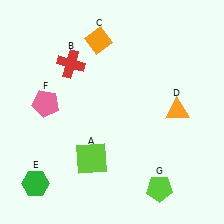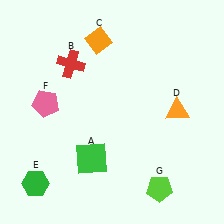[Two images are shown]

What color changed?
The square (A) changed from lime in Image 1 to green in Image 2.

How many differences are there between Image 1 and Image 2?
There is 1 difference between the two images.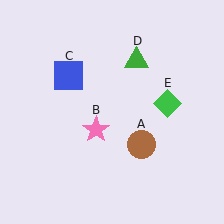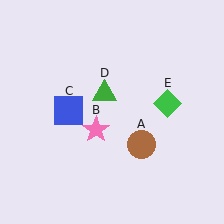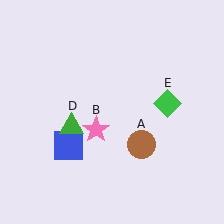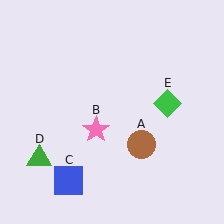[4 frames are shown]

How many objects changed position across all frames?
2 objects changed position: blue square (object C), green triangle (object D).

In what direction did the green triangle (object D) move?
The green triangle (object D) moved down and to the left.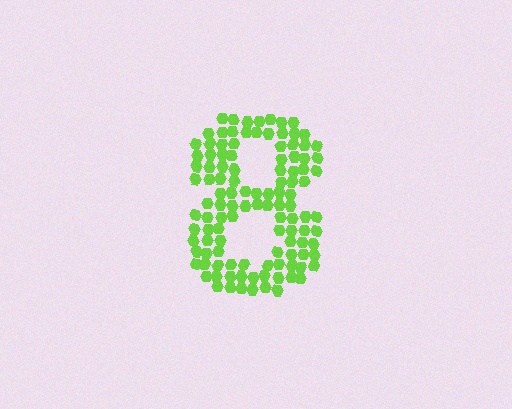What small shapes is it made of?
It is made of small hexagons.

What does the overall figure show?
The overall figure shows the digit 8.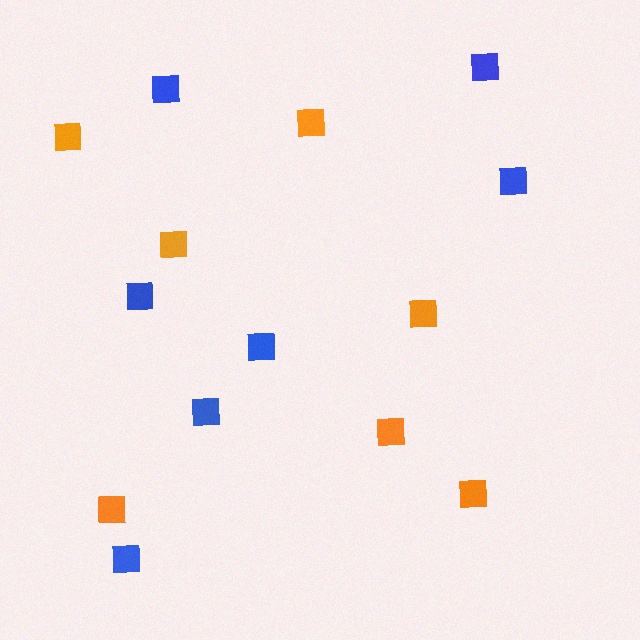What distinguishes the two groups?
There are 2 groups: one group of orange squares (7) and one group of blue squares (7).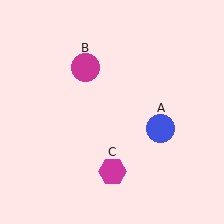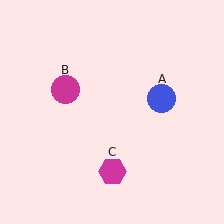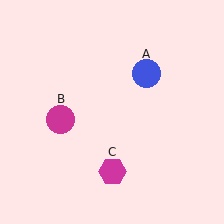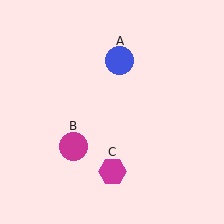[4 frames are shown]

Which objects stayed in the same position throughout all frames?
Magenta hexagon (object C) remained stationary.